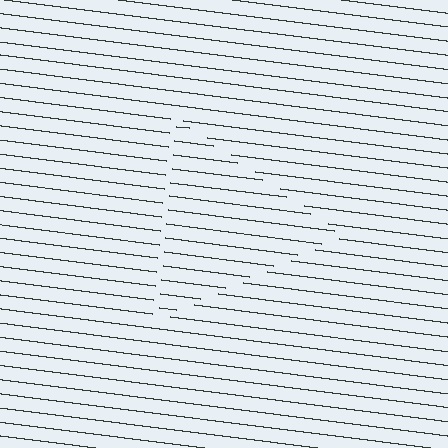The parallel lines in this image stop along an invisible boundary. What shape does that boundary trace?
An illusory triangle. The interior of the shape contains the same grating, shifted by half a period — the contour is defined by the phase discontinuity where line-ends from the inner and outer gratings abut.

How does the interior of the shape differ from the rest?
The interior of the shape contains the same grating, shifted by half a period — the contour is defined by the phase discontinuity where line-ends from the inner and outer gratings abut.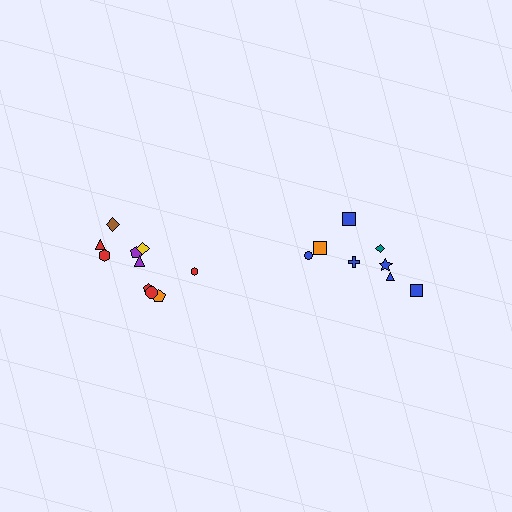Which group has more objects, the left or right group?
The left group.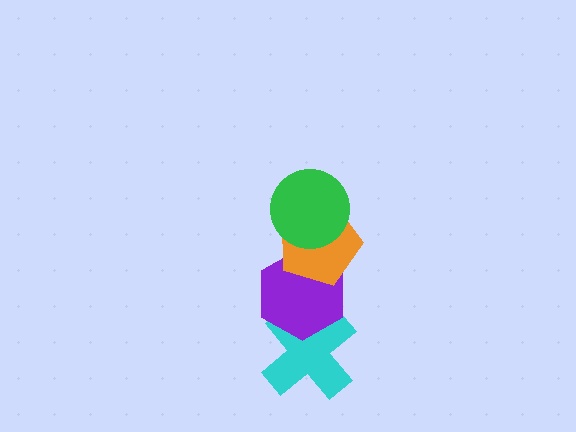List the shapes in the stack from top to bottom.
From top to bottom: the green circle, the orange pentagon, the purple hexagon, the cyan cross.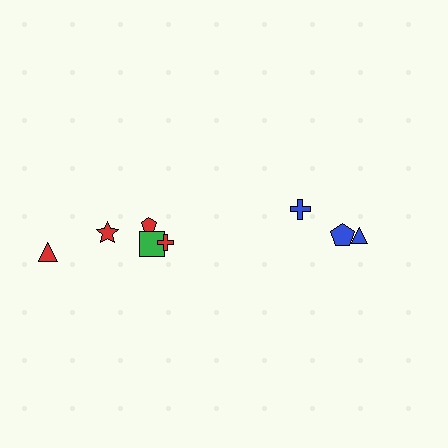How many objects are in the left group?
There are 5 objects.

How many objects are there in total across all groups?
There are 8 objects.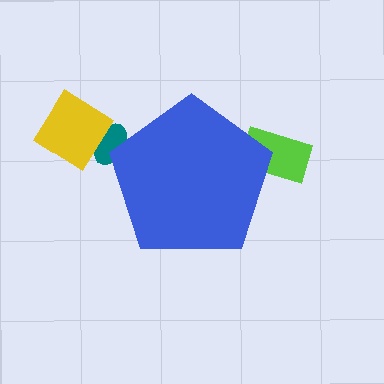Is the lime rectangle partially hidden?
Yes, the lime rectangle is partially hidden behind the blue pentagon.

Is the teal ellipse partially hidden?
Yes, the teal ellipse is partially hidden behind the blue pentagon.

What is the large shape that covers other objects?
A blue pentagon.